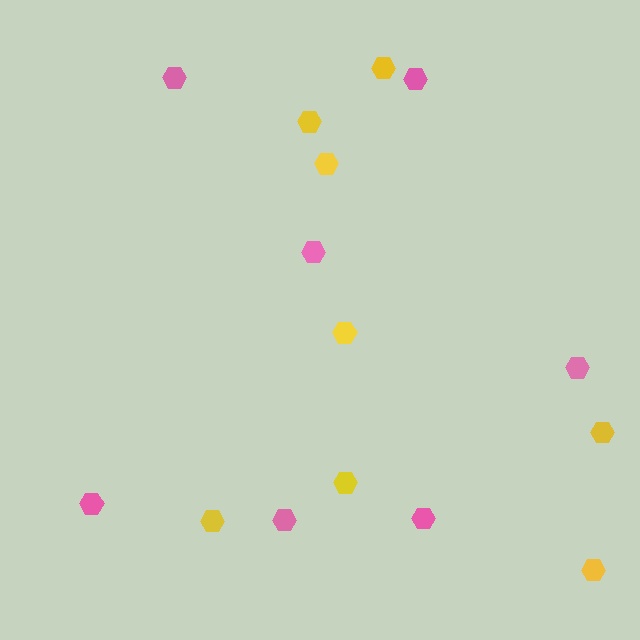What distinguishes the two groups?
There are 2 groups: one group of yellow hexagons (8) and one group of pink hexagons (7).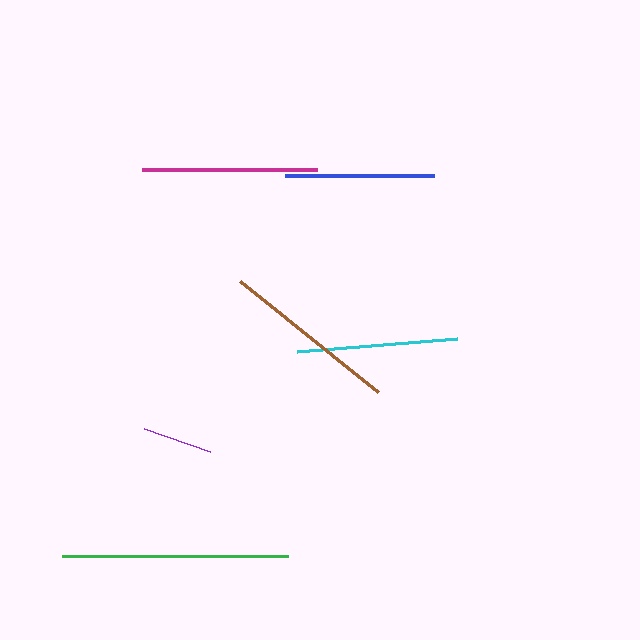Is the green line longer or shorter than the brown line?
The green line is longer than the brown line.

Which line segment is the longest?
The green line is the longest at approximately 226 pixels.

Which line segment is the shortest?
The purple line is the shortest at approximately 69 pixels.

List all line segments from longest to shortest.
From longest to shortest: green, brown, magenta, cyan, blue, purple.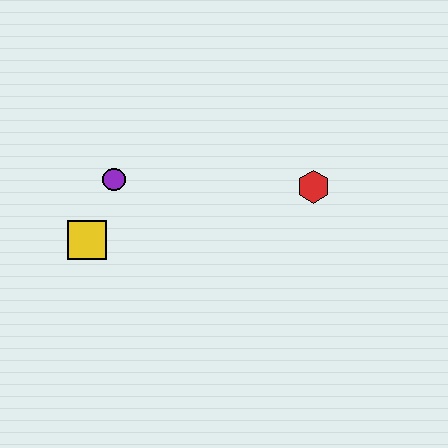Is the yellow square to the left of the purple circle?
Yes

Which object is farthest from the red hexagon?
The yellow square is farthest from the red hexagon.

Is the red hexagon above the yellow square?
Yes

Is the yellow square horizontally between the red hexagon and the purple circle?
No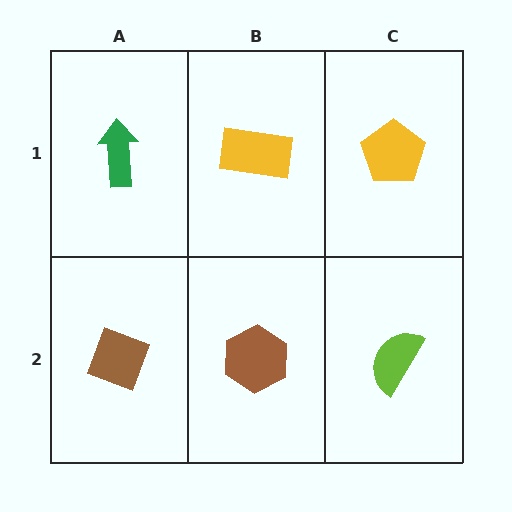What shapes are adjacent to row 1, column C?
A lime semicircle (row 2, column C), a yellow rectangle (row 1, column B).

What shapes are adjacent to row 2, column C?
A yellow pentagon (row 1, column C), a brown hexagon (row 2, column B).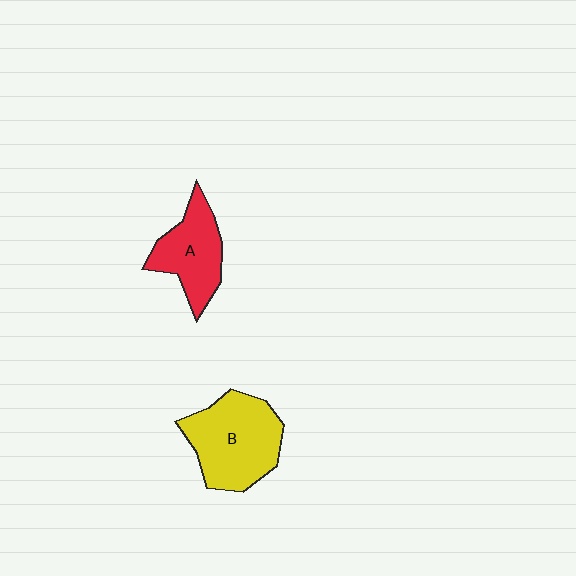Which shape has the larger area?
Shape B (yellow).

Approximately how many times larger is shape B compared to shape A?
Approximately 1.4 times.